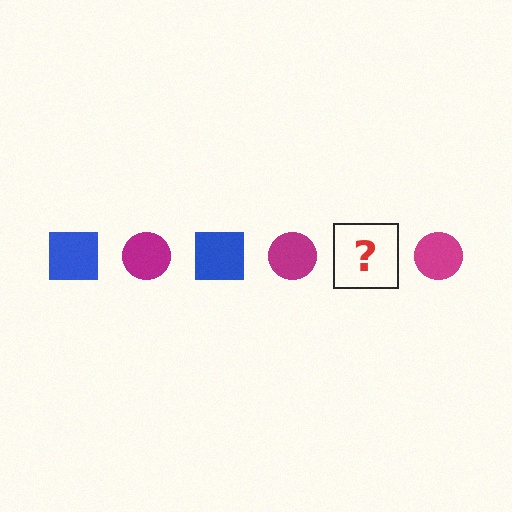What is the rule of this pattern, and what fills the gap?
The rule is that the pattern alternates between blue square and magenta circle. The gap should be filled with a blue square.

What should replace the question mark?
The question mark should be replaced with a blue square.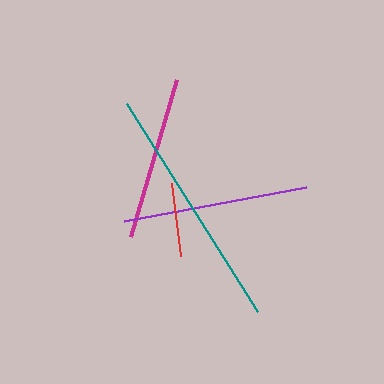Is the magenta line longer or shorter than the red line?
The magenta line is longer than the red line.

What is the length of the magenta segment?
The magenta segment is approximately 164 pixels long.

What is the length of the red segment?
The red segment is approximately 74 pixels long.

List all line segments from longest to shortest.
From longest to shortest: teal, purple, magenta, red.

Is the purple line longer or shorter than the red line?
The purple line is longer than the red line.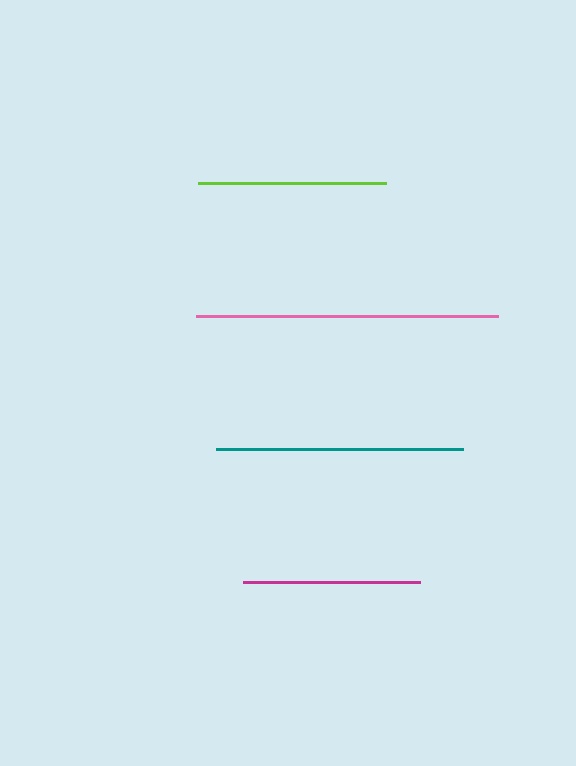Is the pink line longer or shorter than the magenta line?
The pink line is longer than the magenta line.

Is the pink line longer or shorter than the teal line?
The pink line is longer than the teal line.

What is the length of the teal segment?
The teal segment is approximately 247 pixels long.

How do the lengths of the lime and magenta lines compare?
The lime and magenta lines are approximately the same length.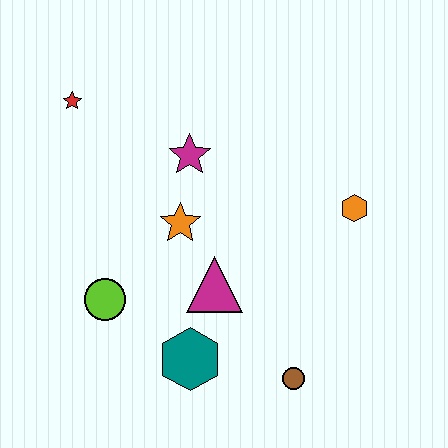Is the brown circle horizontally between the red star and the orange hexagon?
Yes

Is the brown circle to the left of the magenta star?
No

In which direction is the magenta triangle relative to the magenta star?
The magenta triangle is below the magenta star.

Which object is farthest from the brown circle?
The red star is farthest from the brown circle.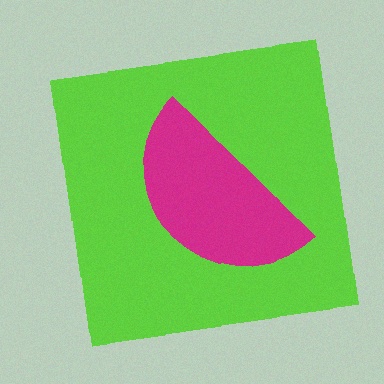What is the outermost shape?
The lime square.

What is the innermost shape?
The magenta semicircle.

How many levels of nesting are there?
2.